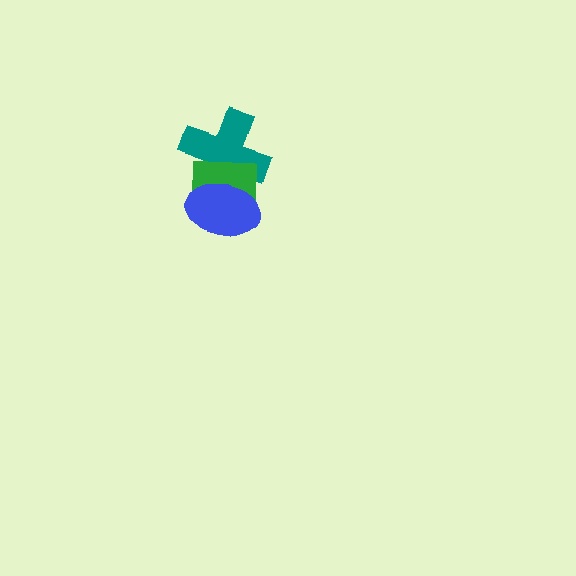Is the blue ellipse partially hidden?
No, no other shape covers it.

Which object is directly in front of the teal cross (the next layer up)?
The green rectangle is directly in front of the teal cross.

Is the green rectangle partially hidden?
Yes, it is partially covered by another shape.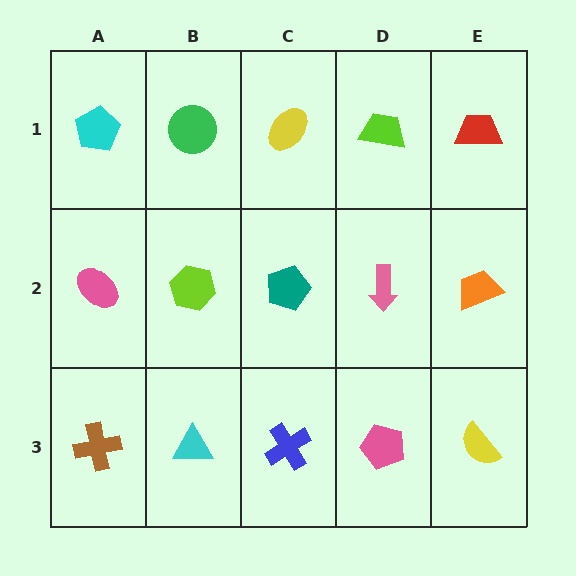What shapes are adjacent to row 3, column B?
A lime hexagon (row 2, column B), a brown cross (row 3, column A), a blue cross (row 3, column C).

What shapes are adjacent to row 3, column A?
A pink ellipse (row 2, column A), a cyan triangle (row 3, column B).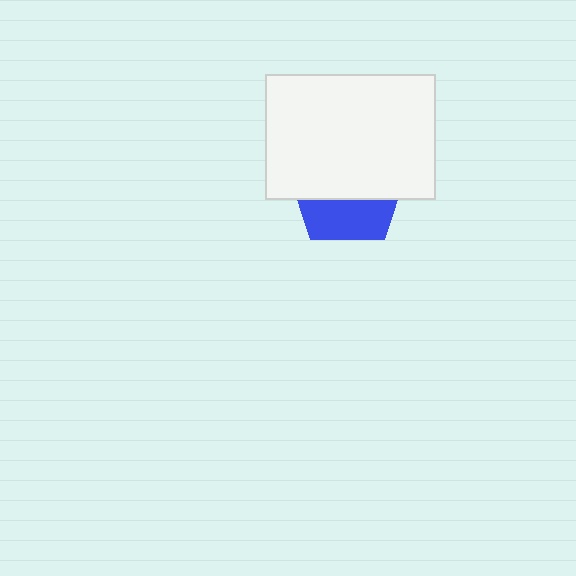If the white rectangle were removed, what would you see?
You would see the complete blue pentagon.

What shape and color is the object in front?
The object in front is a white rectangle.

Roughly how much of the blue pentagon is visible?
A small part of it is visible (roughly 37%).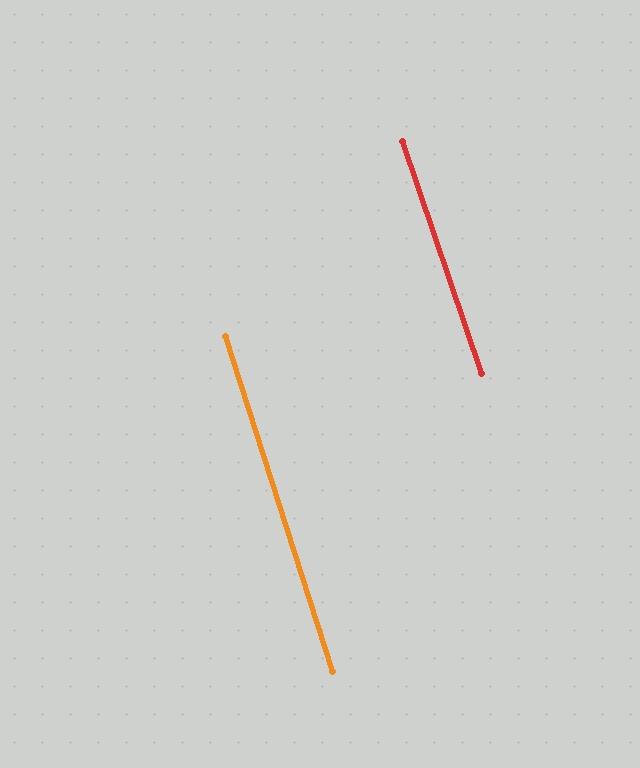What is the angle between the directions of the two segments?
Approximately 1 degree.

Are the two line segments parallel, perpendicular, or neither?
Parallel — their directions differ by only 1.1°.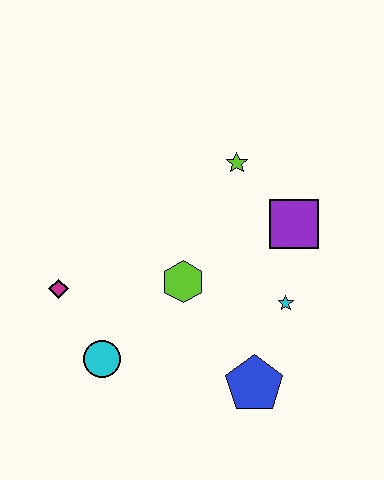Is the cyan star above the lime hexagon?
No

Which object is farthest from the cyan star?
The magenta diamond is farthest from the cyan star.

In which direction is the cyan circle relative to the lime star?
The cyan circle is below the lime star.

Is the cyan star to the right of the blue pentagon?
Yes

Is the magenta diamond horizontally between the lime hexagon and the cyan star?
No